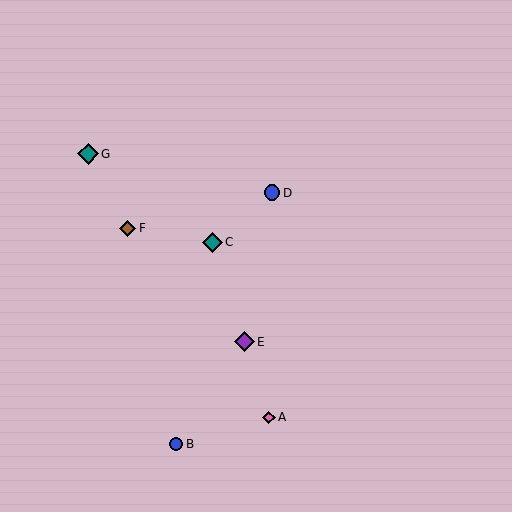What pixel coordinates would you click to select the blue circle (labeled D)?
Click at (272, 193) to select the blue circle D.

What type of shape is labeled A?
Shape A is a pink diamond.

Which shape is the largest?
The teal diamond (labeled G) is the largest.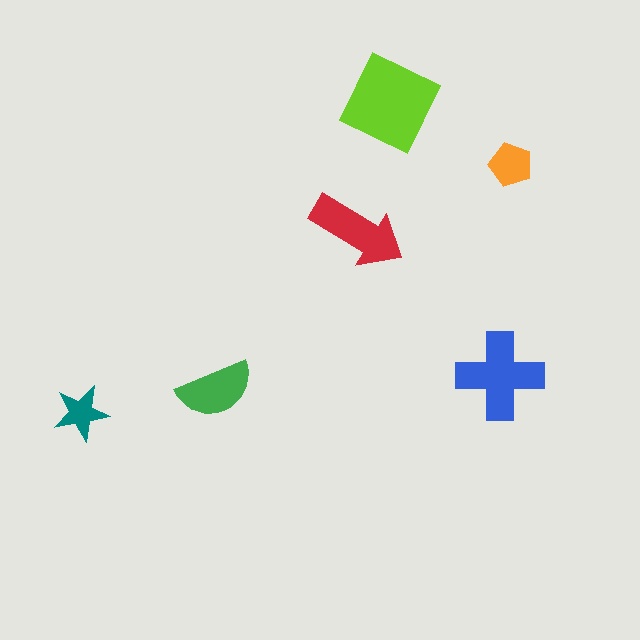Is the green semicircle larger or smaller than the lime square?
Smaller.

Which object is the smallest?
The teal star.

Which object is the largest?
The lime square.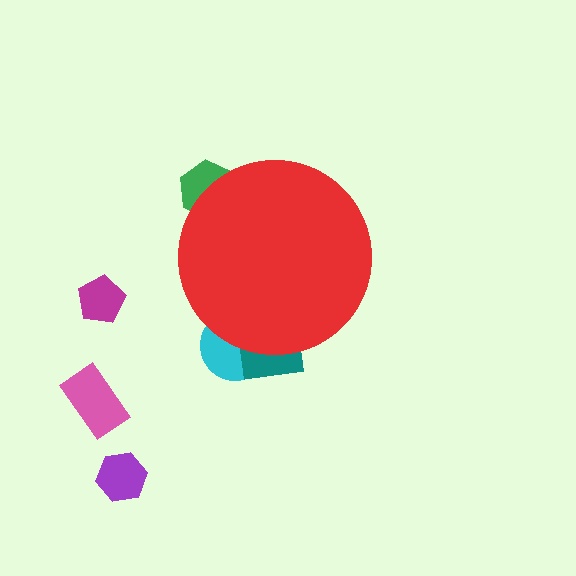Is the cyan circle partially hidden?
Yes, the cyan circle is partially hidden behind the red circle.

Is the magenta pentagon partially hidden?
No, the magenta pentagon is fully visible.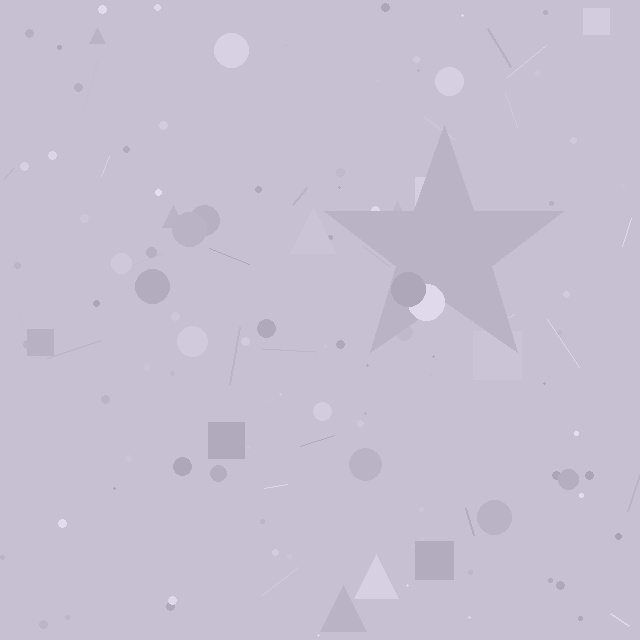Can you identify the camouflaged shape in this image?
The camouflaged shape is a star.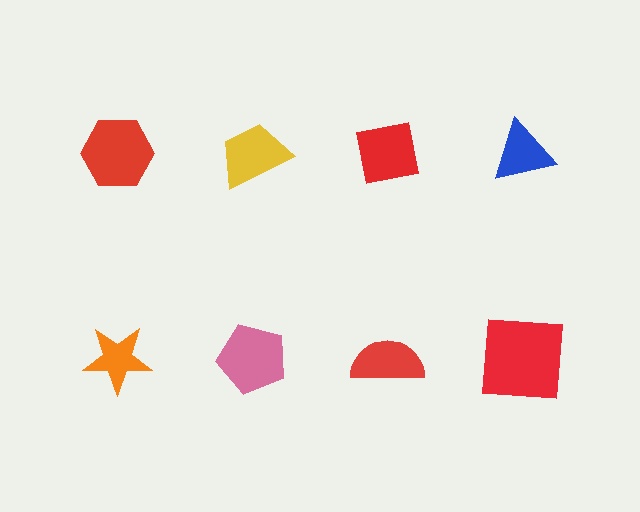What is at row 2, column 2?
A pink pentagon.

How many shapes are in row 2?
4 shapes.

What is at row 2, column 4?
A red square.